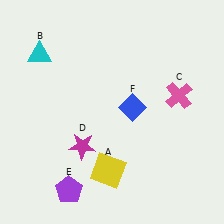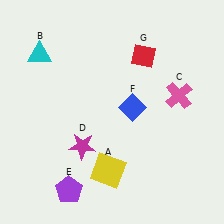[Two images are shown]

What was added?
A red diamond (G) was added in Image 2.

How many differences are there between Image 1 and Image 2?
There is 1 difference between the two images.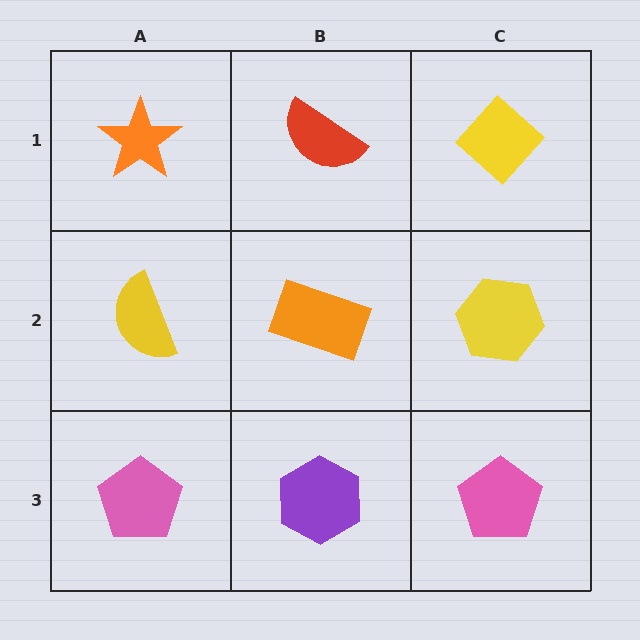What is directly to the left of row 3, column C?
A purple hexagon.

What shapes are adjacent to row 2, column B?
A red semicircle (row 1, column B), a purple hexagon (row 3, column B), a yellow semicircle (row 2, column A), a yellow hexagon (row 2, column C).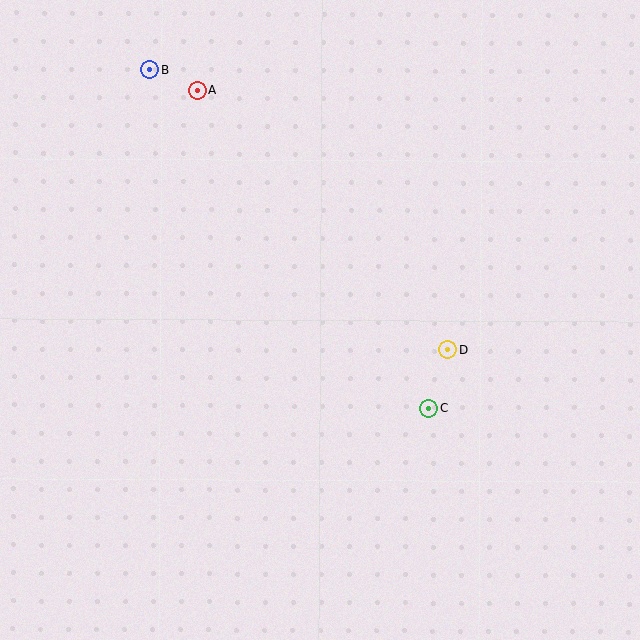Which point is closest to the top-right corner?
Point D is closest to the top-right corner.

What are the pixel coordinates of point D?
Point D is at (447, 350).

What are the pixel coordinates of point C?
Point C is at (428, 408).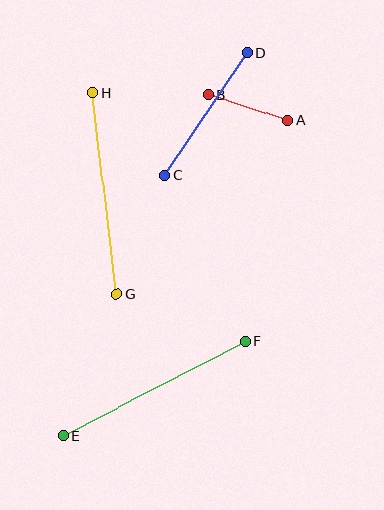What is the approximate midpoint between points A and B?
The midpoint is at approximately (248, 108) pixels.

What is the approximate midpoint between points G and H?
The midpoint is at approximately (105, 193) pixels.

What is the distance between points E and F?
The distance is approximately 205 pixels.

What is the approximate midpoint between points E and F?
The midpoint is at approximately (154, 388) pixels.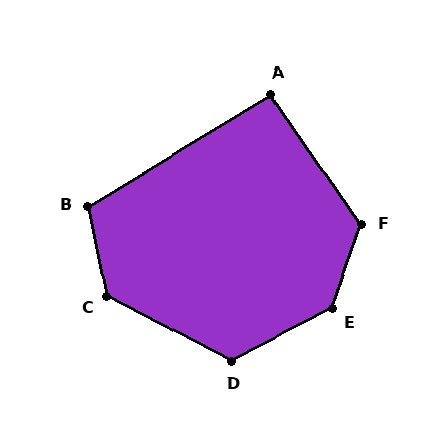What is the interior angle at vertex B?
Approximately 109 degrees (obtuse).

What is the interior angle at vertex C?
Approximately 130 degrees (obtuse).